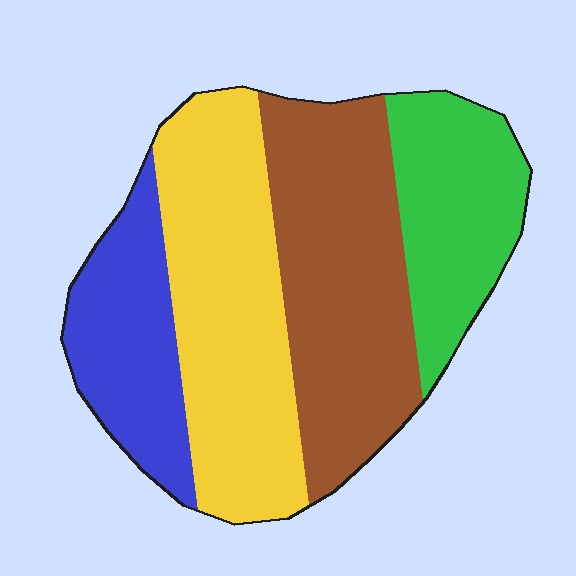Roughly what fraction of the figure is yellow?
Yellow covers roughly 30% of the figure.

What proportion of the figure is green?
Green covers 19% of the figure.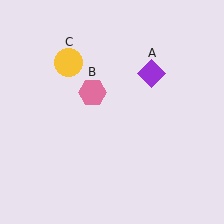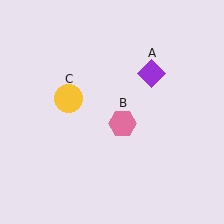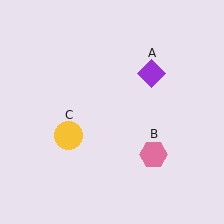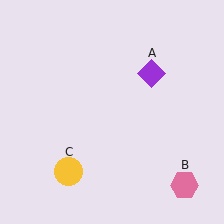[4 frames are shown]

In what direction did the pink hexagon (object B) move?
The pink hexagon (object B) moved down and to the right.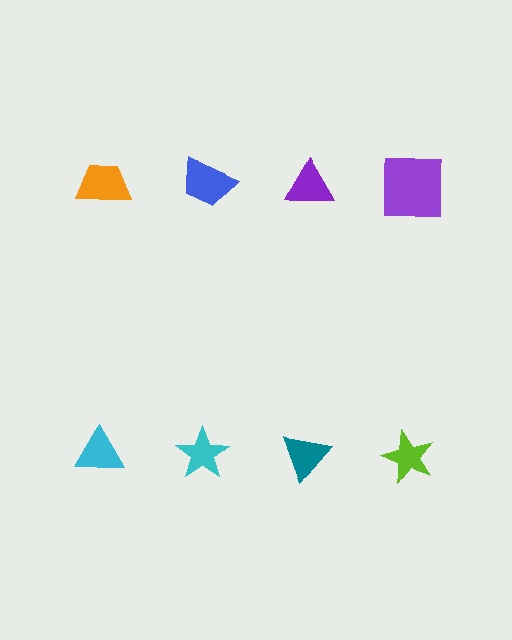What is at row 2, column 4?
A lime star.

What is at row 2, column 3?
A teal triangle.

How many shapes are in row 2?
4 shapes.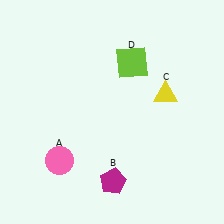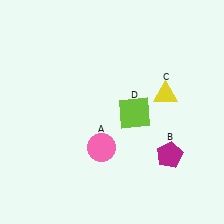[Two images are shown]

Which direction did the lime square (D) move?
The lime square (D) moved down.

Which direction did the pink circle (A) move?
The pink circle (A) moved right.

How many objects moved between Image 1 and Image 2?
3 objects moved between the two images.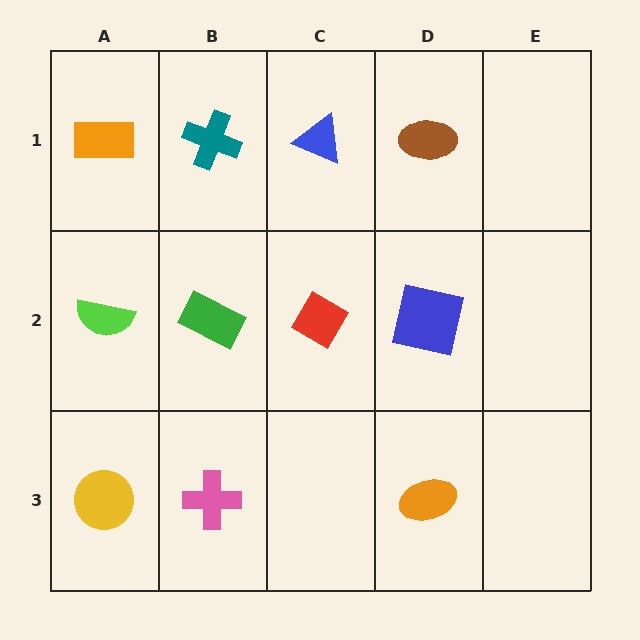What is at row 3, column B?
A pink cross.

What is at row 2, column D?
A blue square.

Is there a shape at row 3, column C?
No, that cell is empty.